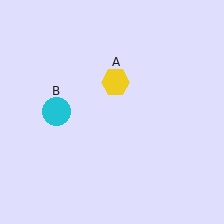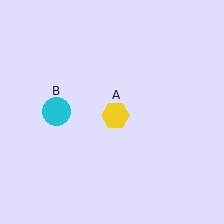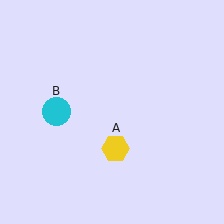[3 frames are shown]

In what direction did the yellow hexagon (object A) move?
The yellow hexagon (object A) moved down.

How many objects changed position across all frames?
1 object changed position: yellow hexagon (object A).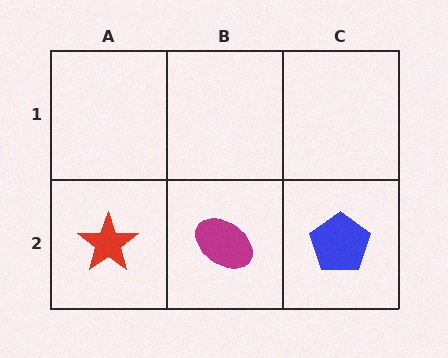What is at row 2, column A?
A red star.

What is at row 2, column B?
A magenta ellipse.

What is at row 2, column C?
A blue pentagon.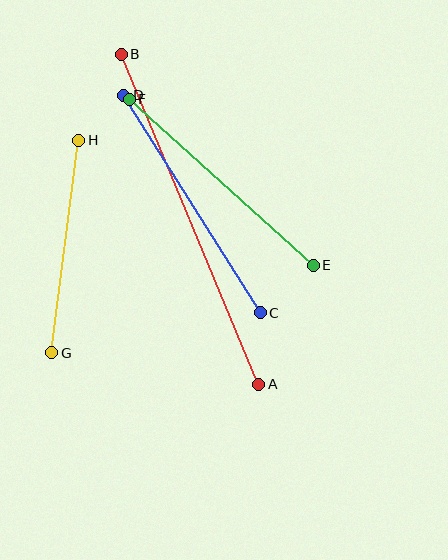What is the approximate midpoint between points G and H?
The midpoint is at approximately (65, 247) pixels.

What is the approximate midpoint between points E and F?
The midpoint is at approximately (221, 182) pixels.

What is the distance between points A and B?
The distance is approximately 357 pixels.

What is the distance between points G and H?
The distance is approximately 214 pixels.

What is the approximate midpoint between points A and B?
The midpoint is at approximately (190, 219) pixels.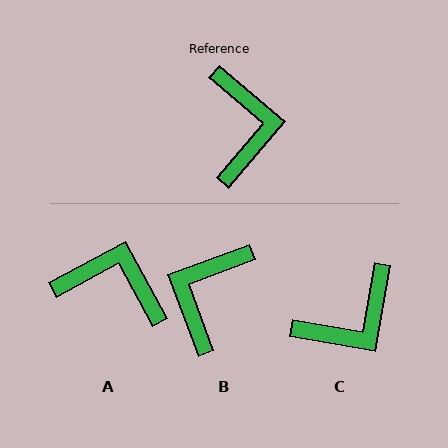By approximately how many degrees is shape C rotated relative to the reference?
Approximately 59 degrees clockwise.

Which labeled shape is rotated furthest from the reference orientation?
B, about 151 degrees away.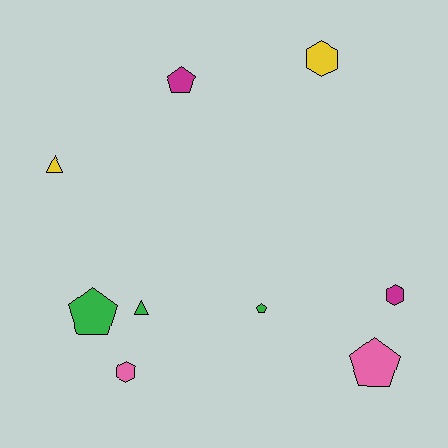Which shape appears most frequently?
Pentagon, with 4 objects.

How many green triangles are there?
There is 1 green triangle.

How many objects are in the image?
There are 9 objects.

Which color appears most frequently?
Green, with 3 objects.